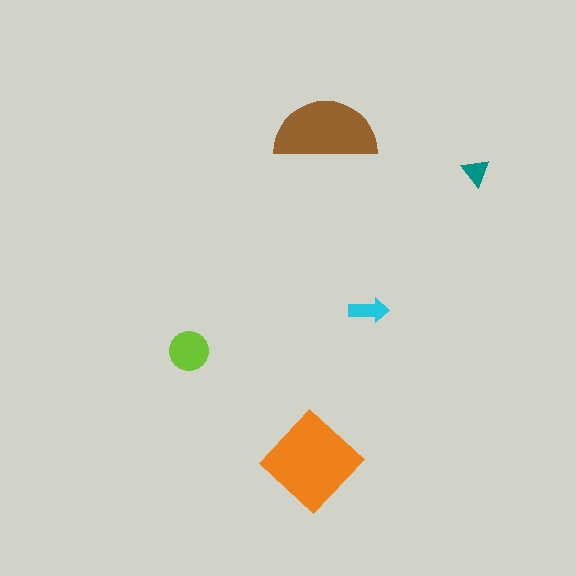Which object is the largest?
The orange diamond.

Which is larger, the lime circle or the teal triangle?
The lime circle.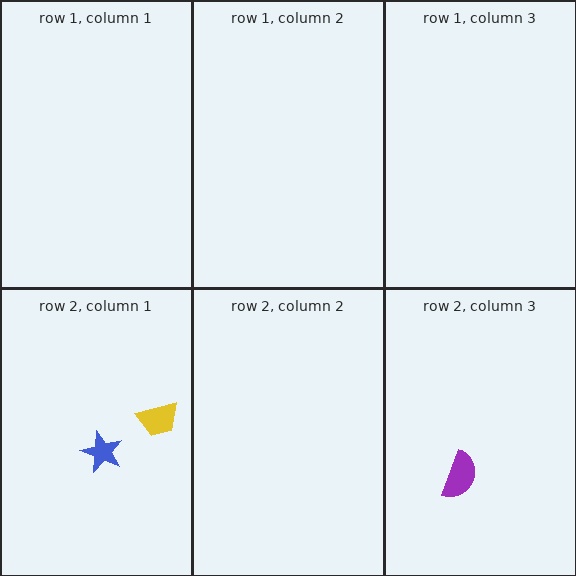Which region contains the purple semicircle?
The row 2, column 3 region.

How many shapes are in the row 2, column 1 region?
2.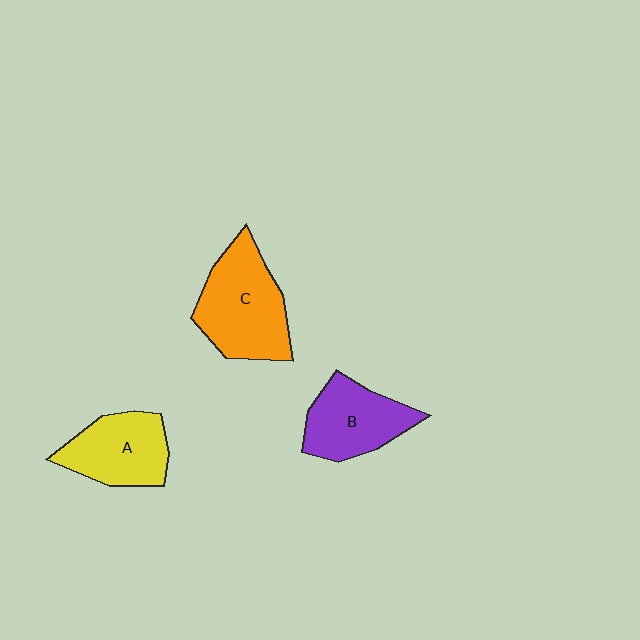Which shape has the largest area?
Shape C (orange).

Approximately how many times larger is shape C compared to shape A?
Approximately 1.3 times.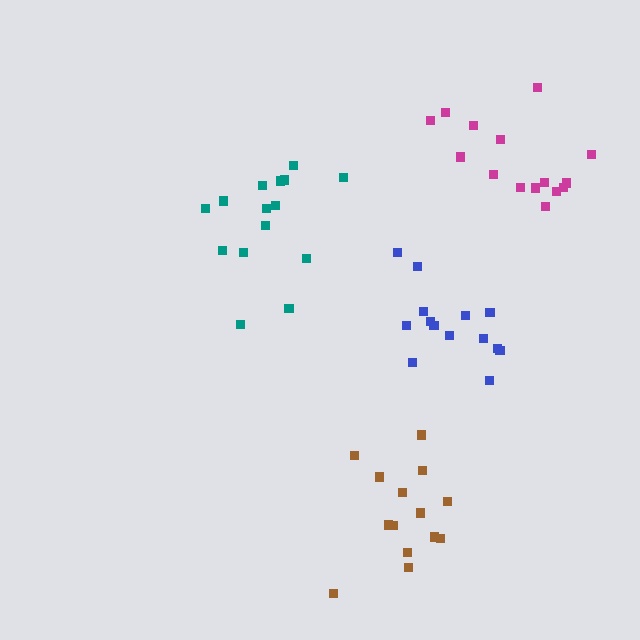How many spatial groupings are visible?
There are 4 spatial groupings.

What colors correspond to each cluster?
The clusters are colored: teal, brown, blue, magenta.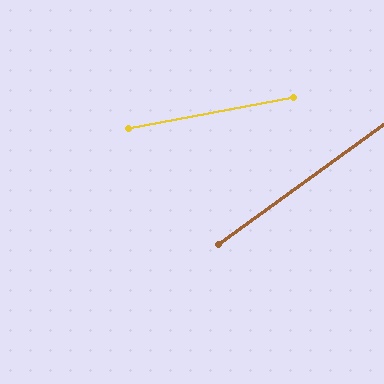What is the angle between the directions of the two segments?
Approximately 25 degrees.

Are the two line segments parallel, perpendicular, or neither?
Neither parallel nor perpendicular — they differ by about 25°.